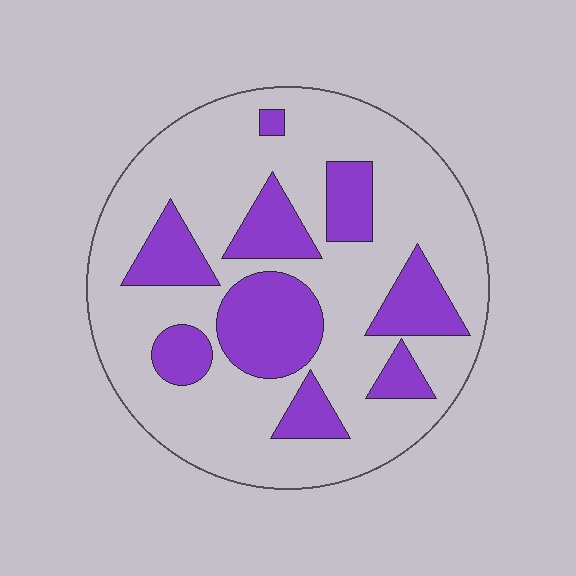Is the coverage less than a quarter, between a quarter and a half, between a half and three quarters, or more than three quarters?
Between a quarter and a half.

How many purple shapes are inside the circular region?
9.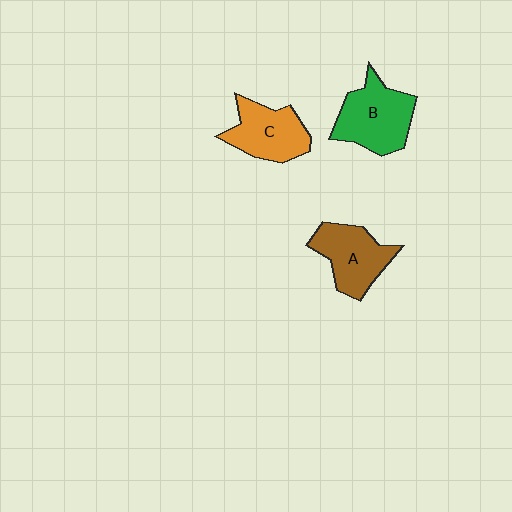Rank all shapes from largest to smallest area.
From largest to smallest: B (green), A (brown), C (orange).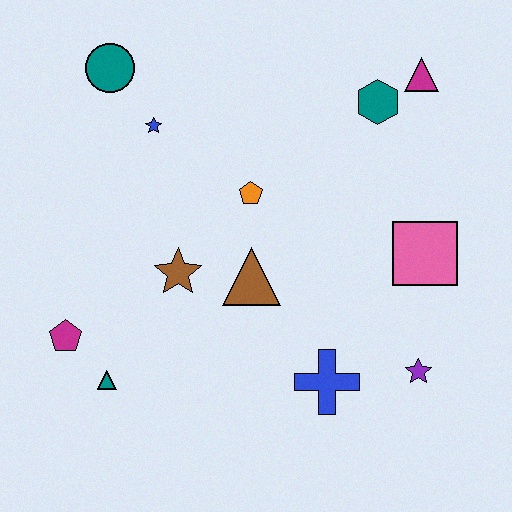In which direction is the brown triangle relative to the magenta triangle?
The brown triangle is below the magenta triangle.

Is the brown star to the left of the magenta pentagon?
No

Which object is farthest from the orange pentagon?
The purple star is farthest from the orange pentagon.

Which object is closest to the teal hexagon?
The magenta triangle is closest to the teal hexagon.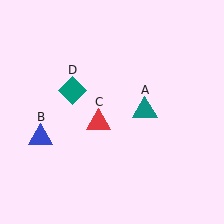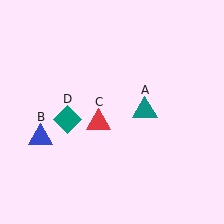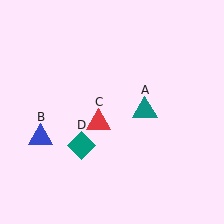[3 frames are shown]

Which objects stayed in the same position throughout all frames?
Teal triangle (object A) and blue triangle (object B) and red triangle (object C) remained stationary.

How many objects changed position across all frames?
1 object changed position: teal diamond (object D).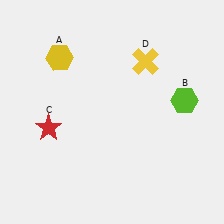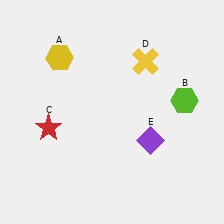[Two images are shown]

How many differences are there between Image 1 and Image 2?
There is 1 difference between the two images.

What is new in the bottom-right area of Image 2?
A purple diamond (E) was added in the bottom-right area of Image 2.